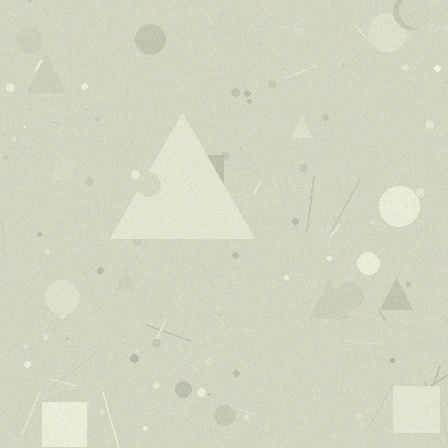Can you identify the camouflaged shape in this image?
The camouflaged shape is a triangle.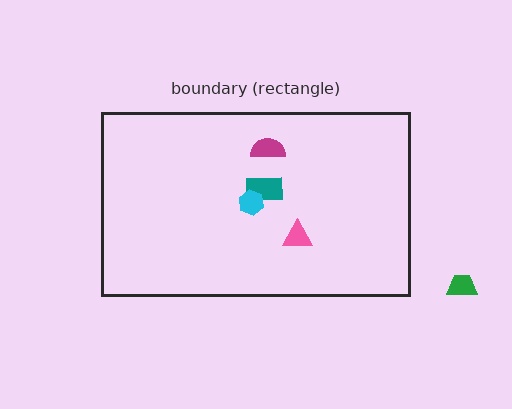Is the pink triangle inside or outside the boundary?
Inside.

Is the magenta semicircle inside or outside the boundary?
Inside.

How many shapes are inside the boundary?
4 inside, 1 outside.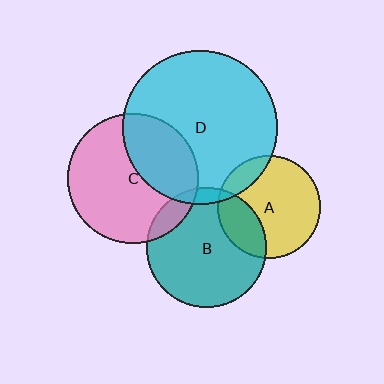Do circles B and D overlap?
Yes.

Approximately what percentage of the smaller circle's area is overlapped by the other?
Approximately 5%.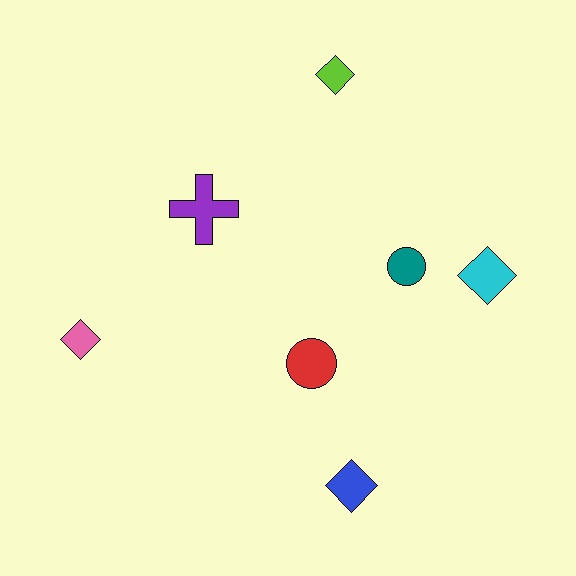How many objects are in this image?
There are 7 objects.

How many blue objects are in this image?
There is 1 blue object.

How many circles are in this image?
There are 2 circles.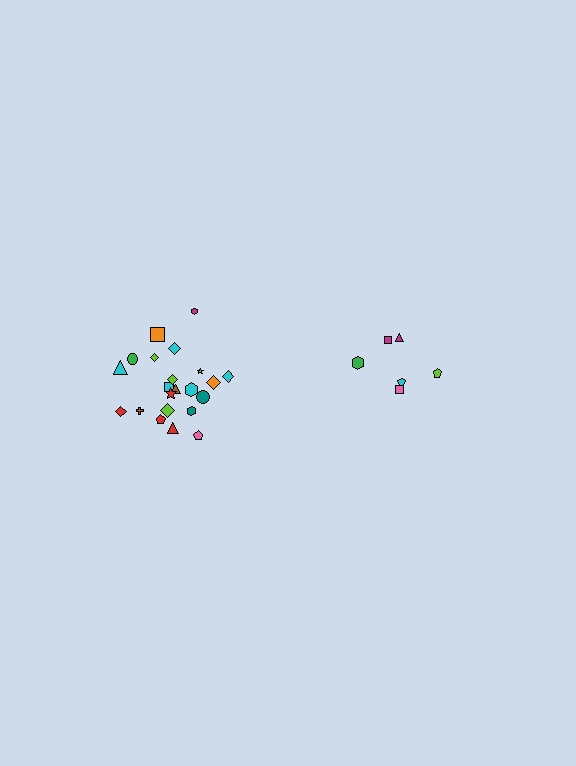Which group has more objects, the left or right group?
The left group.